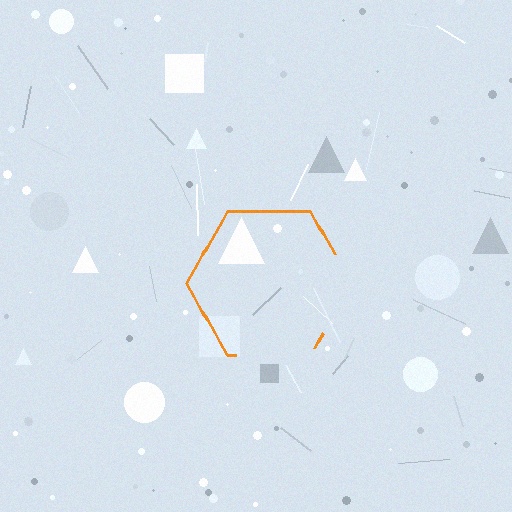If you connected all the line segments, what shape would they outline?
They would outline a hexagon.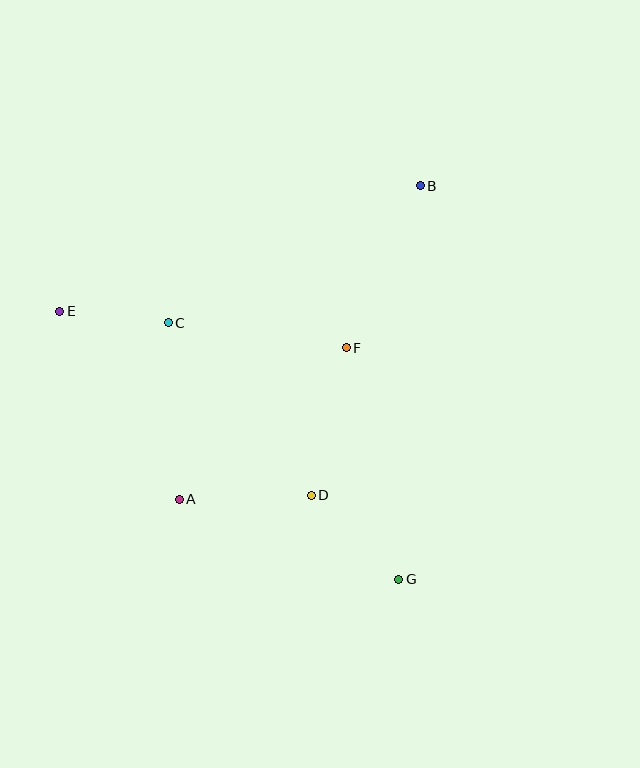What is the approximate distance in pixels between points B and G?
The distance between B and G is approximately 394 pixels.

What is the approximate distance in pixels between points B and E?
The distance between B and E is approximately 382 pixels.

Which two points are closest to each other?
Points C and E are closest to each other.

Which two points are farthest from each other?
Points E and G are farthest from each other.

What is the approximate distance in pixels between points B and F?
The distance between B and F is approximately 178 pixels.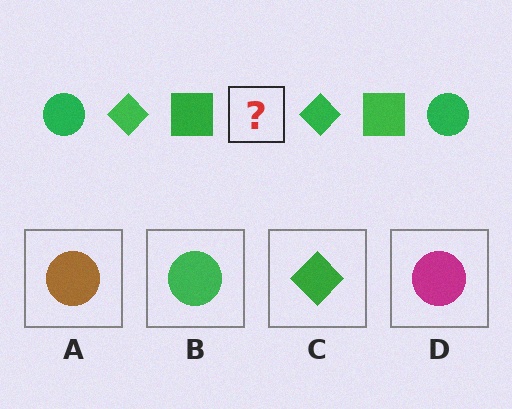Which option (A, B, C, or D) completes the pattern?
B.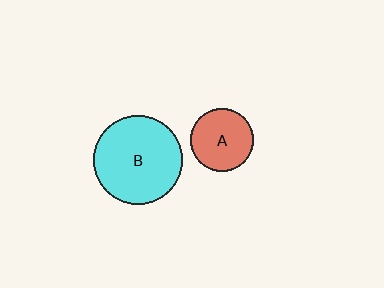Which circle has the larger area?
Circle B (cyan).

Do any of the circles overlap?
No, none of the circles overlap.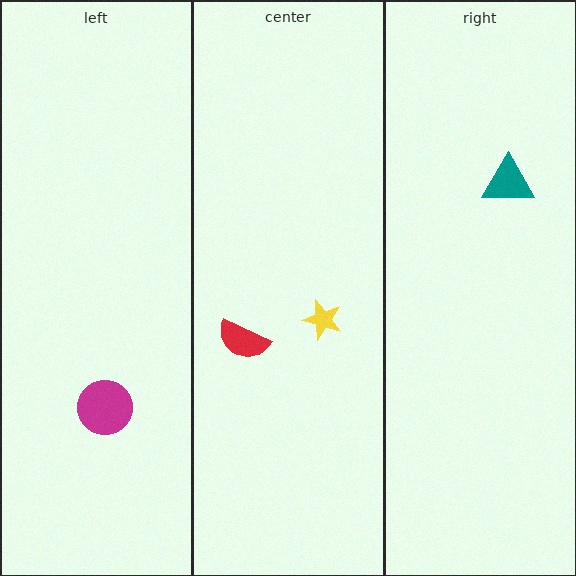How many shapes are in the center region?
2.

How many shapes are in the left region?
1.